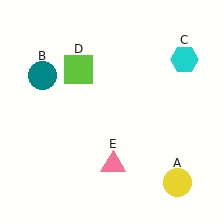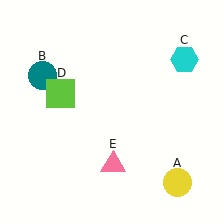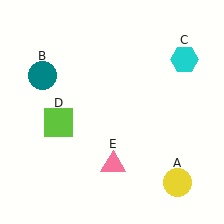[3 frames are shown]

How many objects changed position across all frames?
1 object changed position: lime square (object D).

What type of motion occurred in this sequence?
The lime square (object D) rotated counterclockwise around the center of the scene.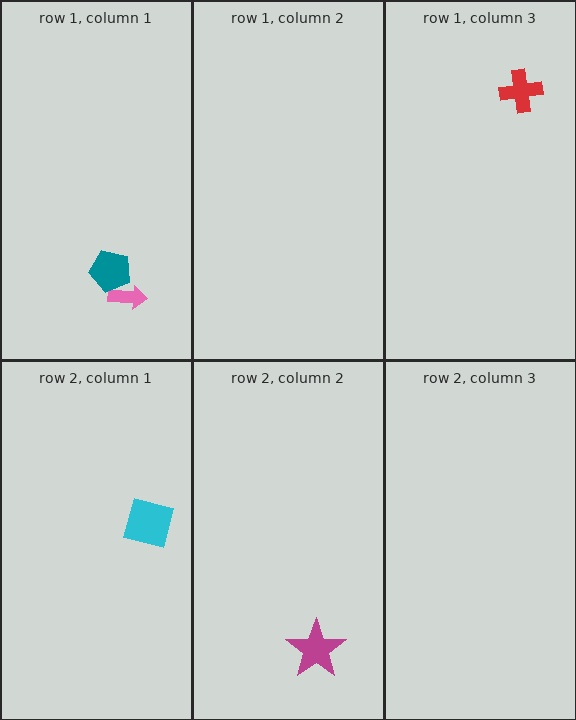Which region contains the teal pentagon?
The row 1, column 1 region.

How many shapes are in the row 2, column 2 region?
1.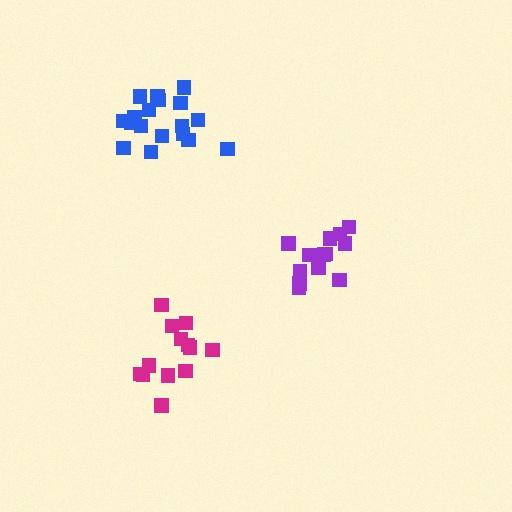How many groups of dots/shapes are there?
There are 3 groups.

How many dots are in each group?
Group 1: 13 dots, Group 2: 13 dots, Group 3: 18 dots (44 total).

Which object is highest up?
The blue cluster is topmost.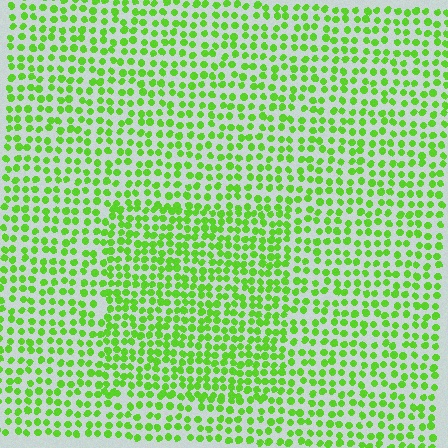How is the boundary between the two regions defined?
The boundary is defined by a change in element density (approximately 1.5x ratio). All elements are the same color, size, and shape.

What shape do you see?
I see a rectangle.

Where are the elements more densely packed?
The elements are more densely packed inside the rectangle boundary.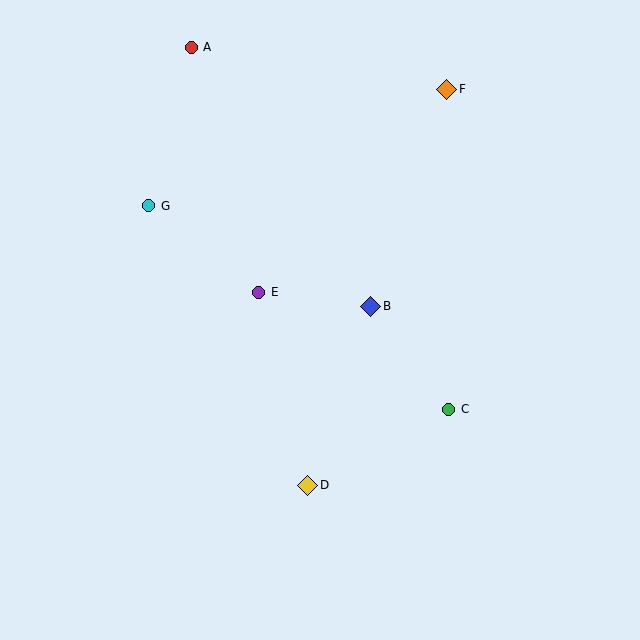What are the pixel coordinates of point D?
Point D is at (308, 485).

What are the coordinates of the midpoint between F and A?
The midpoint between F and A is at (319, 68).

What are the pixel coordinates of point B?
Point B is at (371, 306).